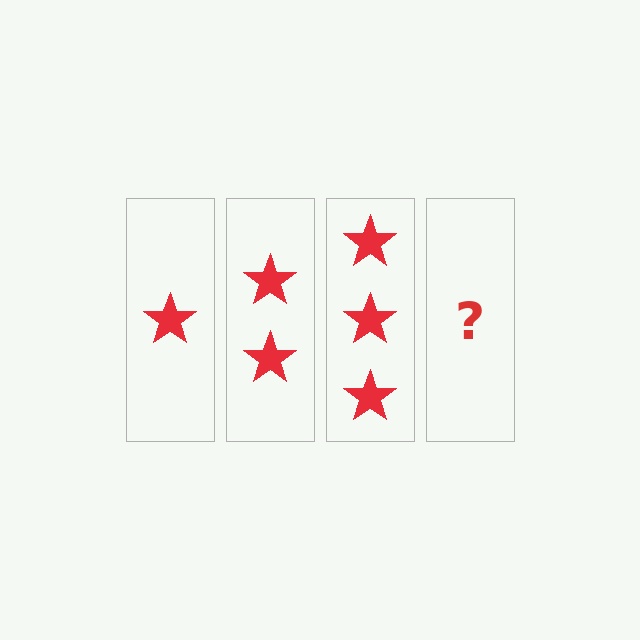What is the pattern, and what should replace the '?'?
The pattern is that each step adds one more star. The '?' should be 4 stars.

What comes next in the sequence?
The next element should be 4 stars.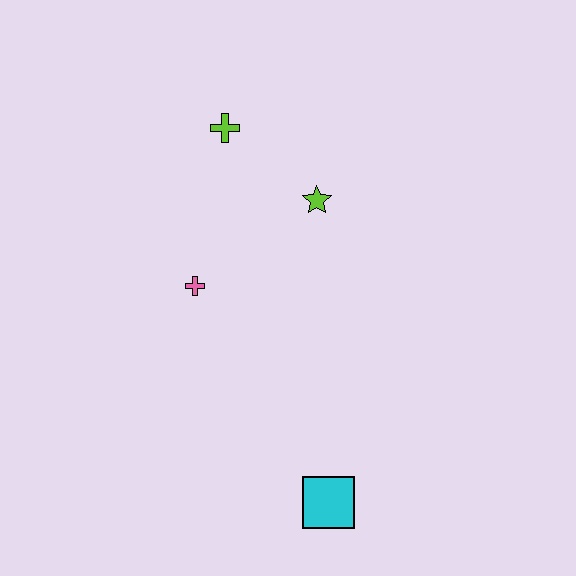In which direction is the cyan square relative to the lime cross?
The cyan square is below the lime cross.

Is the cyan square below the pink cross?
Yes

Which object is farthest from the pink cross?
The cyan square is farthest from the pink cross.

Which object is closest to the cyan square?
The pink cross is closest to the cyan square.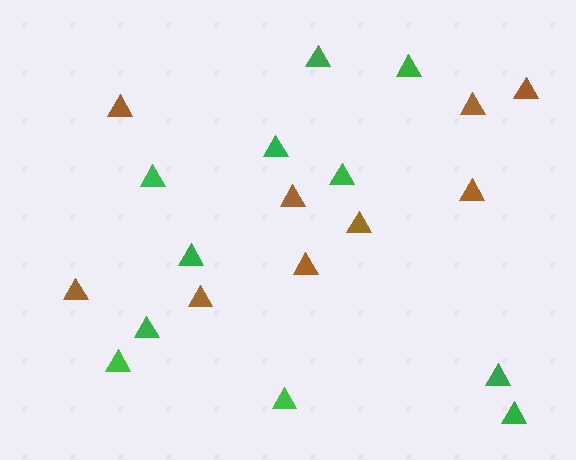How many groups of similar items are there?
There are 2 groups: one group of brown triangles (9) and one group of green triangles (11).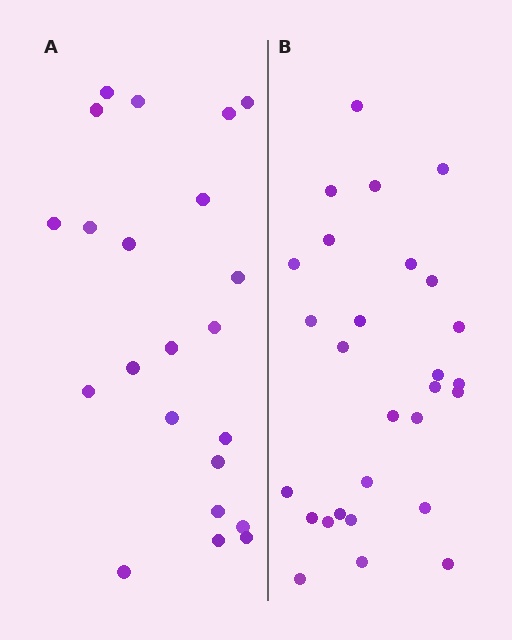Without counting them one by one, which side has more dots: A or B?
Region B (the right region) has more dots.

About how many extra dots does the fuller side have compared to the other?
Region B has about 6 more dots than region A.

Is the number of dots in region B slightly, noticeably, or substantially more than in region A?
Region B has noticeably more, but not dramatically so. The ratio is roughly 1.3 to 1.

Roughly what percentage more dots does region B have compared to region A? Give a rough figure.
About 25% more.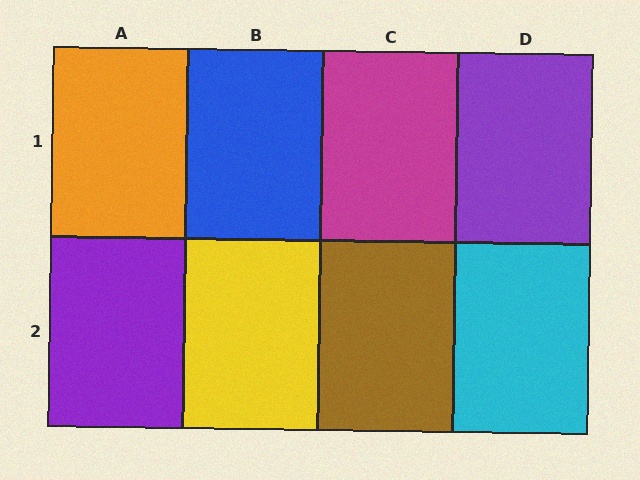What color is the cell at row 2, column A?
Purple.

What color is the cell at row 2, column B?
Yellow.